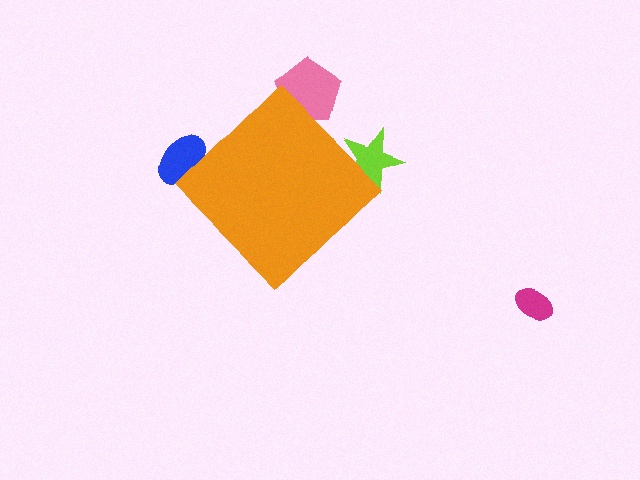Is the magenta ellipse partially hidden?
No, the magenta ellipse is fully visible.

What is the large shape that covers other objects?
An orange diamond.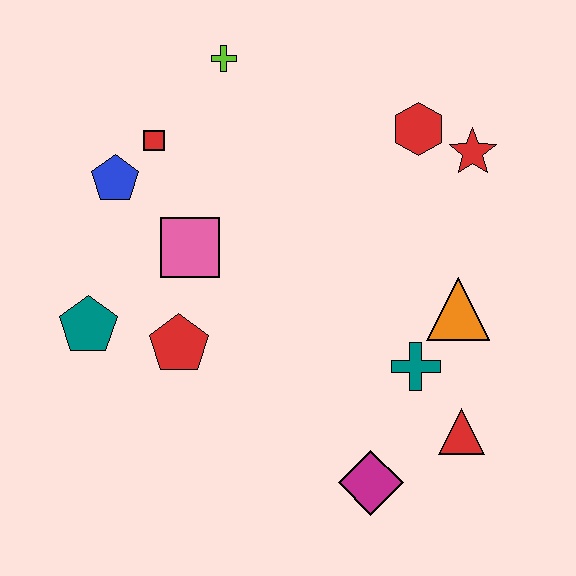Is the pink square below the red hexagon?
Yes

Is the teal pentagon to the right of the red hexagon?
No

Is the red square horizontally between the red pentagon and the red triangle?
No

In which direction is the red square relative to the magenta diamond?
The red square is above the magenta diamond.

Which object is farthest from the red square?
The red triangle is farthest from the red square.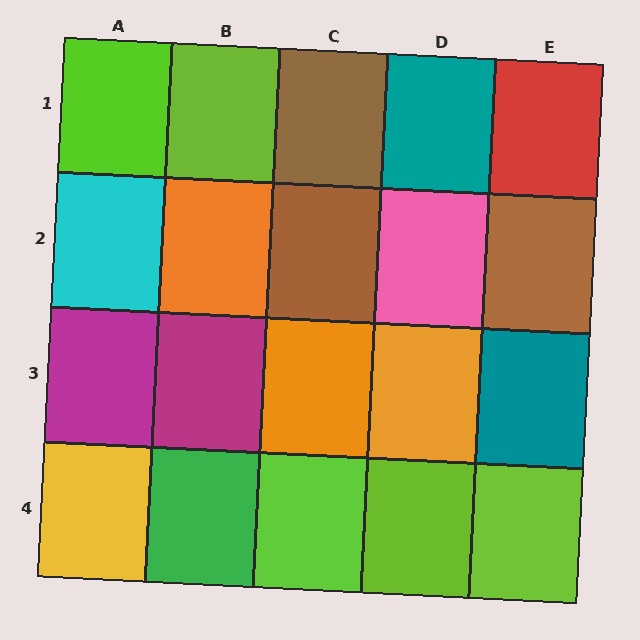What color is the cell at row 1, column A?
Lime.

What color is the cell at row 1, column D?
Teal.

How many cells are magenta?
2 cells are magenta.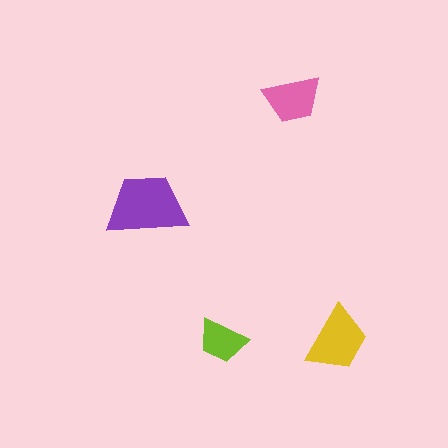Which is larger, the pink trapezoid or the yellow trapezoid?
The yellow one.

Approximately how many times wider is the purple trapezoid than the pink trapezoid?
About 1.5 times wider.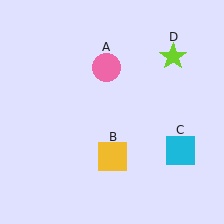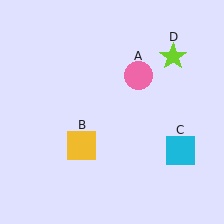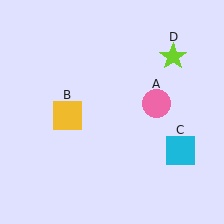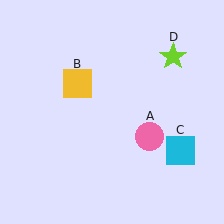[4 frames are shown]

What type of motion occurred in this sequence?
The pink circle (object A), yellow square (object B) rotated clockwise around the center of the scene.